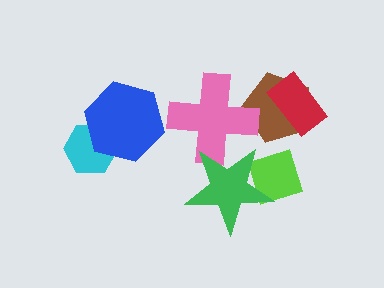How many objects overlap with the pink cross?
2 objects overlap with the pink cross.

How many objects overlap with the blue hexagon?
1 object overlaps with the blue hexagon.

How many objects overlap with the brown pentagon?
2 objects overlap with the brown pentagon.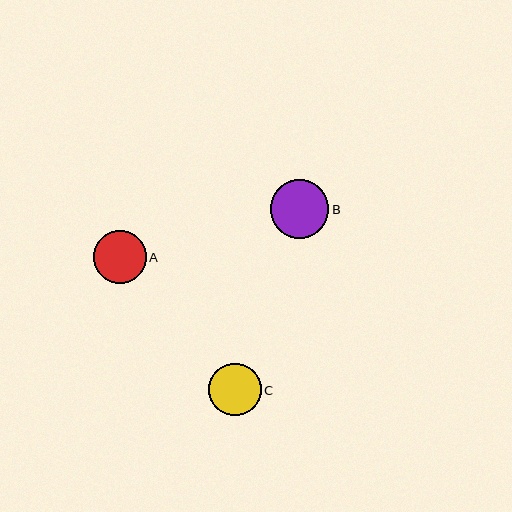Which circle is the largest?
Circle B is the largest with a size of approximately 59 pixels.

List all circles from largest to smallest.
From largest to smallest: B, A, C.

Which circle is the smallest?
Circle C is the smallest with a size of approximately 53 pixels.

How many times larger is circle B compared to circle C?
Circle B is approximately 1.1 times the size of circle C.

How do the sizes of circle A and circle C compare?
Circle A and circle C are approximately the same size.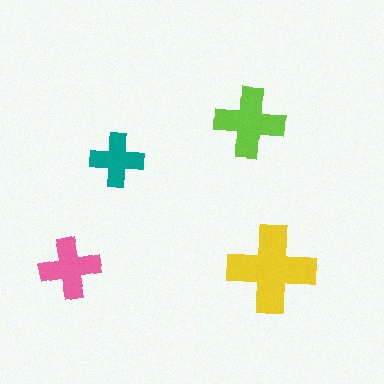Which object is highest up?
The lime cross is topmost.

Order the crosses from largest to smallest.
the yellow one, the lime one, the pink one, the teal one.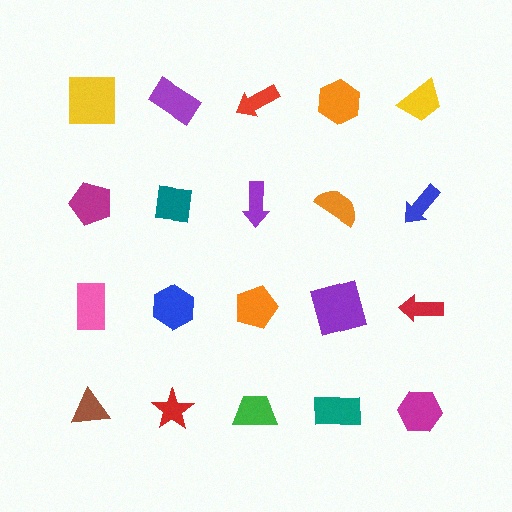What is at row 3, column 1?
A pink rectangle.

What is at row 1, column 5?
A yellow trapezoid.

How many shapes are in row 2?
5 shapes.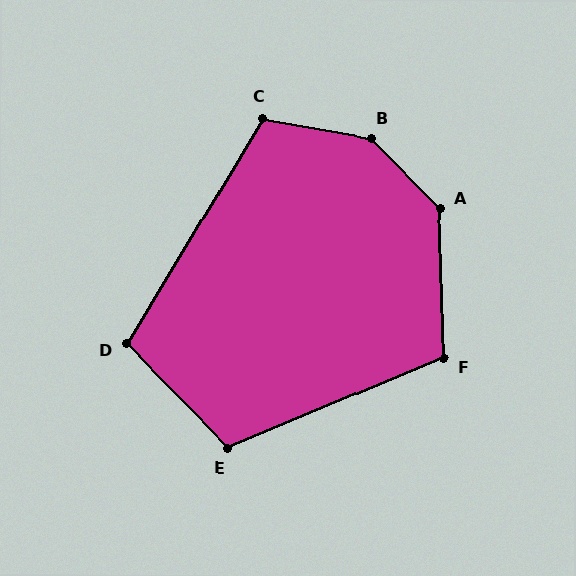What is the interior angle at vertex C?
Approximately 111 degrees (obtuse).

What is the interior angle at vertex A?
Approximately 137 degrees (obtuse).